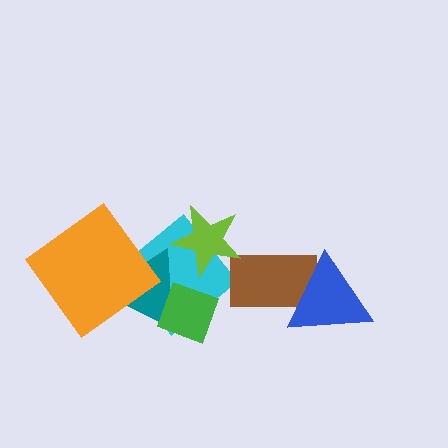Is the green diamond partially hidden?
No, no other shape covers it.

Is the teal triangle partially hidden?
Yes, it is partially covered by another shape.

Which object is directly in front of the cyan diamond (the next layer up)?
The teal triangle is directly in front of the cyan diamond.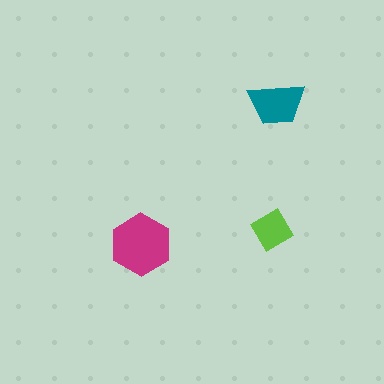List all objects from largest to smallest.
The magenta hexagon, the teal trapezoid, the lime diamond.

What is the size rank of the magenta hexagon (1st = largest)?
1st.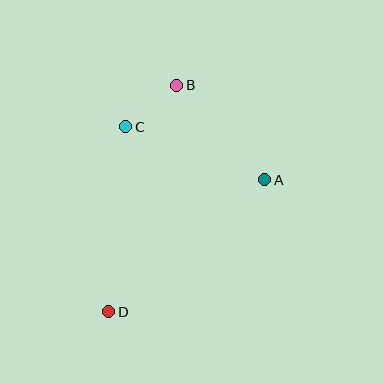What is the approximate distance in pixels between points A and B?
The distance between A and B is approximately 129 pixels.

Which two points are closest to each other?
Points B and C are closest to each other.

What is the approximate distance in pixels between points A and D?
The distance between A and D is approximately 204 pixels.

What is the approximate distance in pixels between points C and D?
The distance between C and D is approximately 186 pixels.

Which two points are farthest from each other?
Points B and D are farthest from each other.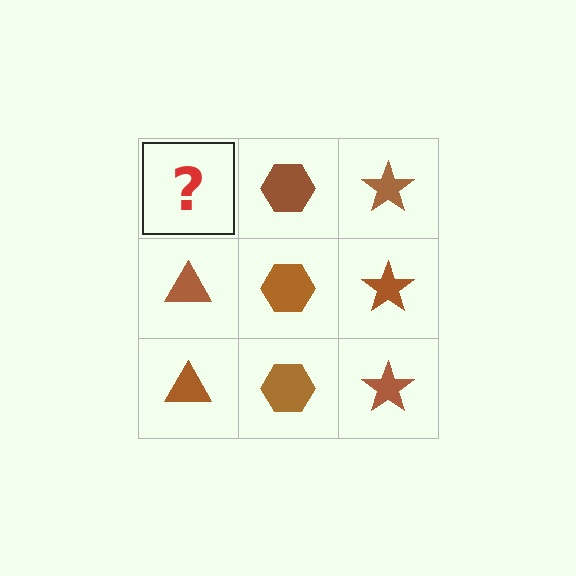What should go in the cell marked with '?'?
The missing cell should contain a brown triangle.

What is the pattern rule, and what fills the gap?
The rule is that each column has a consistent shape. The gap should be filled with a brown triangle.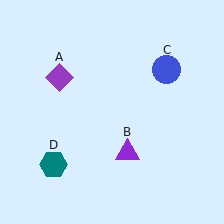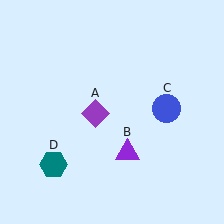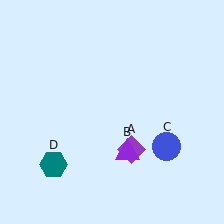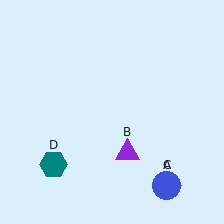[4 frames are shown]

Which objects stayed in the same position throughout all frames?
Purple triangle (object B) and teal hexagon (object D) remained stationary.